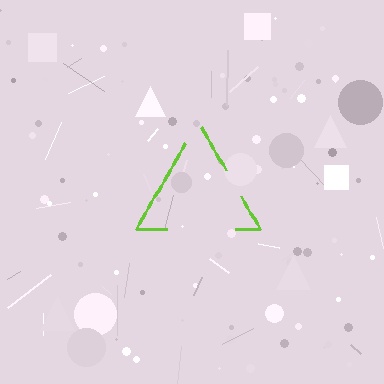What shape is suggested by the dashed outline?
The dashed outline suggests a triangle.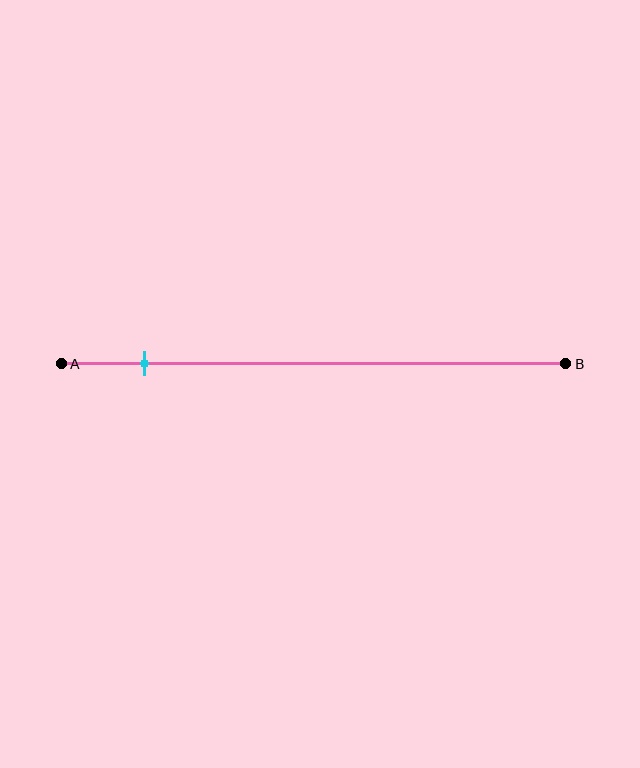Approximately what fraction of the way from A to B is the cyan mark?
The cyan mark is approximately 15% of the way from A to B.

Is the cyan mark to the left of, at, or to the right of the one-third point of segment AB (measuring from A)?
The cyan mark is to the left of the one-third point of segment AB.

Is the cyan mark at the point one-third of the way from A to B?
No, the mark is at about 15% from A, not at the 33% one-third point.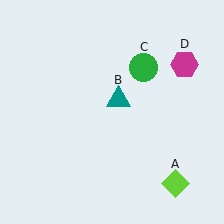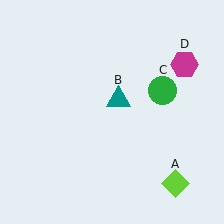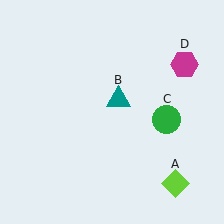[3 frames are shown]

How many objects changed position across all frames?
1 object changed position: green circle (object C).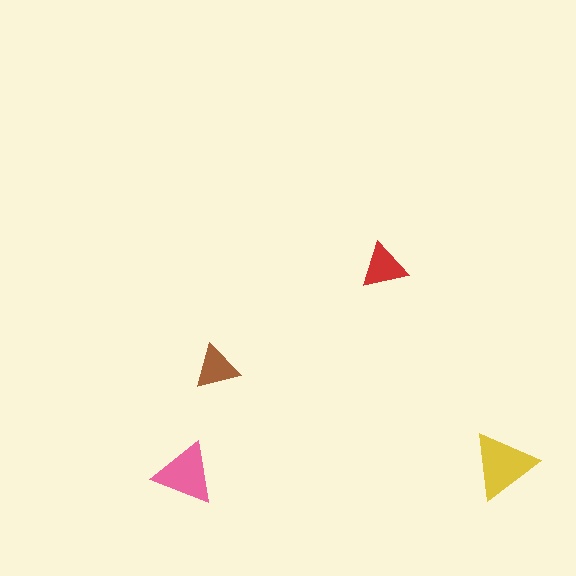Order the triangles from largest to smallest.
the yellow one, the pink one, the red one, the brown one.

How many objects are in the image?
There are 4 objects in the image.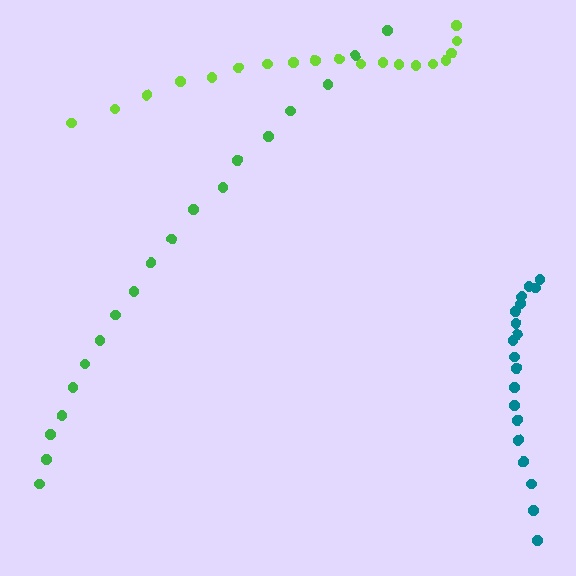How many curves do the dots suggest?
There are 3 distinct paths.